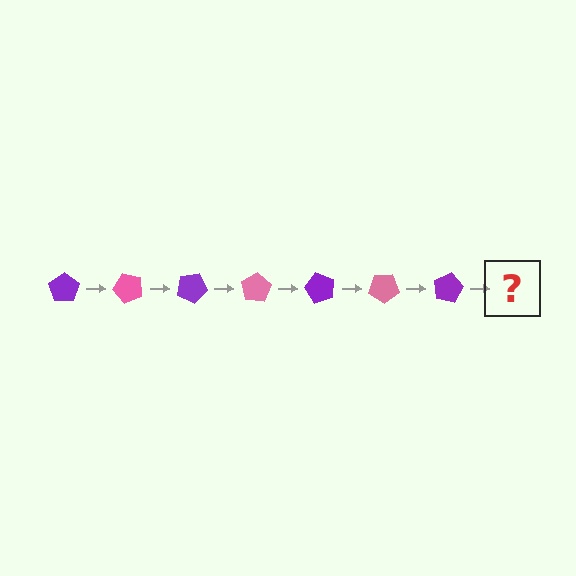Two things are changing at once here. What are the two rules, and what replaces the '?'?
The two rules are that it rotates 50 degrees each step and the color cycles through purple and pink. The '?' should be a pink pentagon, rotated 350 degrees from the start.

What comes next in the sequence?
The next element should be a pink pentagon, rotated 350 degrees from the start.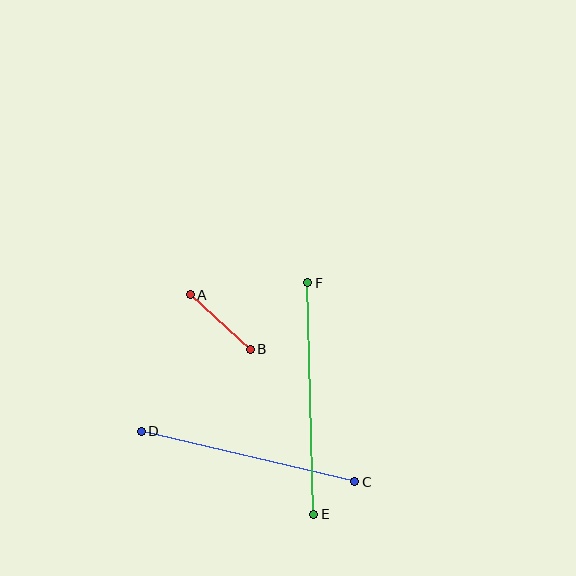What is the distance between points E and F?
The distance is approximately 232 pixels.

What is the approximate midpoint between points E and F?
The midpoint is at approximately (311, 399) pixels.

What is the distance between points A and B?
The distance is approximately 81 pixels.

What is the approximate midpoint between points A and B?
The midpoint is at approximately (220, 322) pixels.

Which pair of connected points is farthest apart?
Points E and F are farthest apart.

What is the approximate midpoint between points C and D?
The midpoint is at approximately (248, 457) pixels.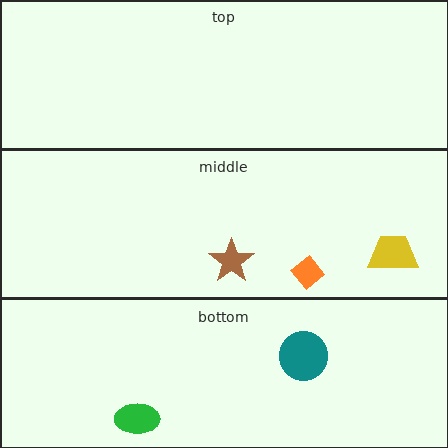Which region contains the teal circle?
The bottom region.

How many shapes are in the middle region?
3.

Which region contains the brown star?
The middle region.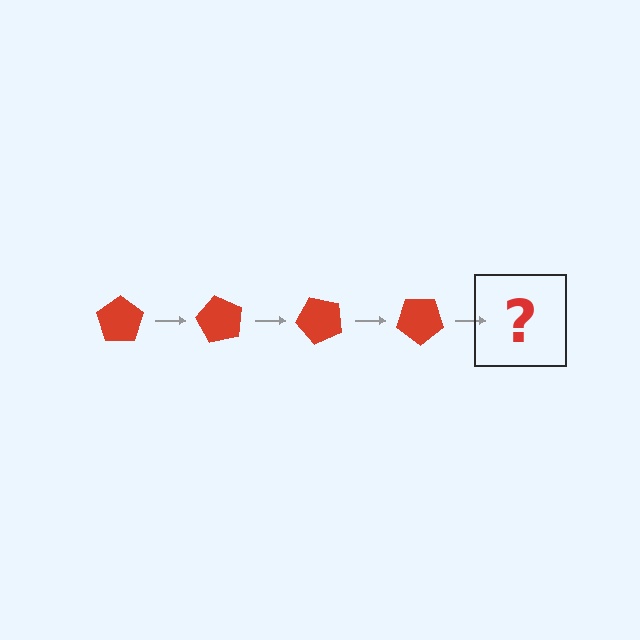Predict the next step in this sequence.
The next step is a red pentagon rotated 240 degrees.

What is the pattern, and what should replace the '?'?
The pattern is that the pentagon rotates 60 degrees each step. The '?' should be a red pentagon rotated 240 degrees.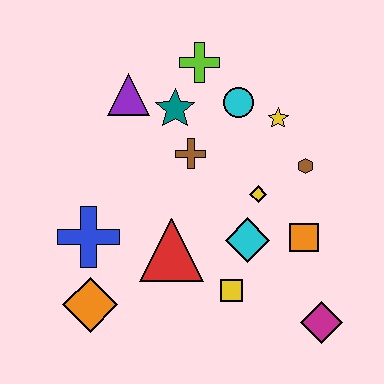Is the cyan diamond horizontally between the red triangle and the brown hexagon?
Yes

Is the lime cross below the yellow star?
No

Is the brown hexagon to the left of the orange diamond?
No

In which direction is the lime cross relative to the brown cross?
The lime cross is above the brown cross.